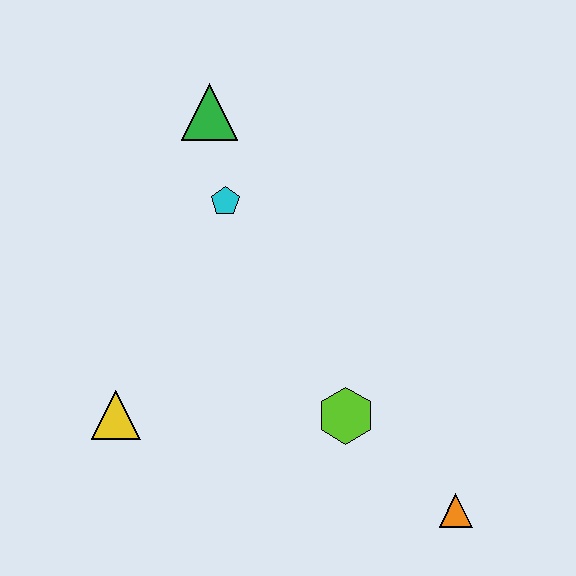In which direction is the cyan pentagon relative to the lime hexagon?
The cyan pentagon is above the lime hexagon.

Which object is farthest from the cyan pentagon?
The orange triangle is farthest from the cyan pentagon.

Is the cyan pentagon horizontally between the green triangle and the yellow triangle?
No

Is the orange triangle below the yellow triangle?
Yes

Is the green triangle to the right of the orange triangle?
No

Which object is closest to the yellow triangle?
The lime hexagon is closest to the yellow triangle.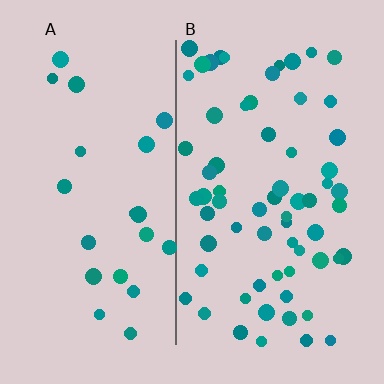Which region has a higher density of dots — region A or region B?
B (the right).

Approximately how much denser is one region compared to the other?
Approximately 2.9× — region B over region A.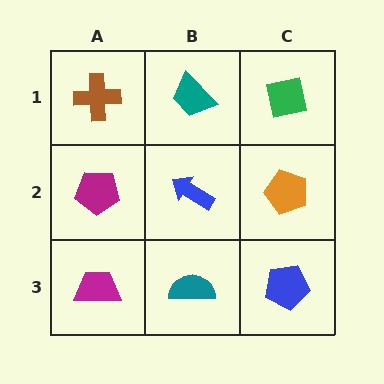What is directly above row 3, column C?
An orange pentagon.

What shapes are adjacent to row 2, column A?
A brown cross (row 1, column A), a magenta trapezoid (row 3, column A), a blue arrow (row 2, column B).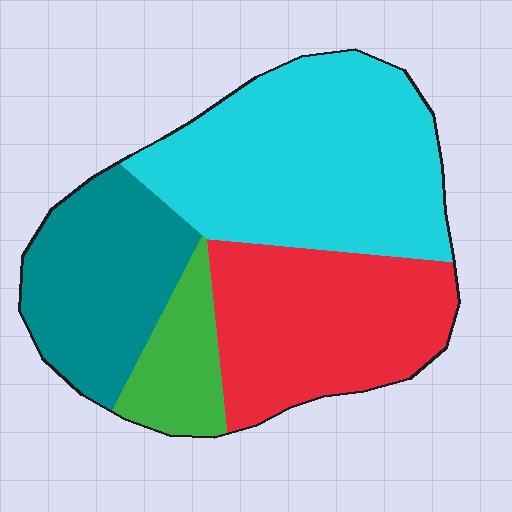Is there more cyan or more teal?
Cyan.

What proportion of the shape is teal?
Teal covers 22% of the shape.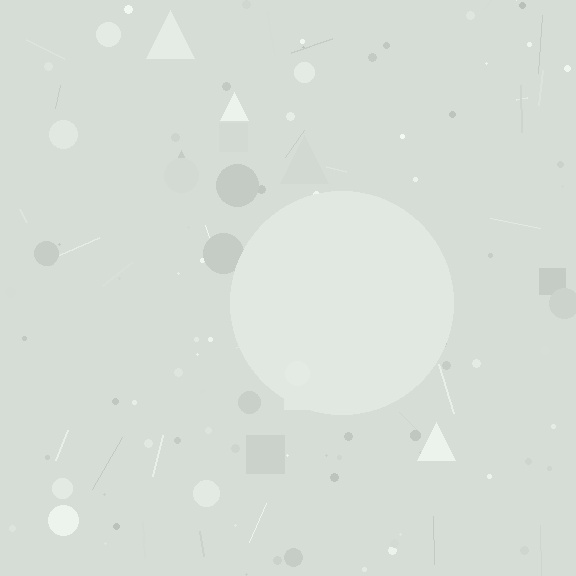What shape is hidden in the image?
A circle is hidden in the image.